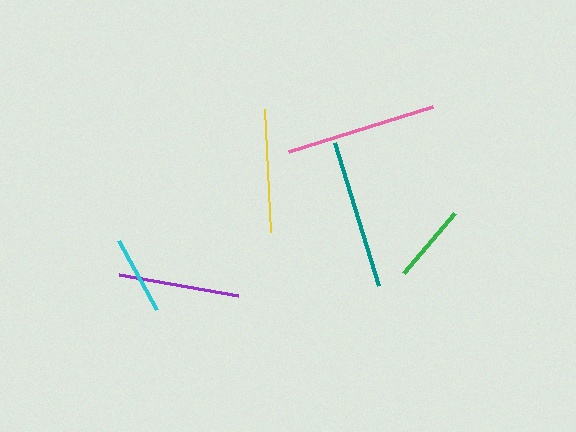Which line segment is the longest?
The pink line is the longest at approximately 151 pixels.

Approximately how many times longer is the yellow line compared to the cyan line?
The yellow line is approximately 1.6 times the length of the cyan line.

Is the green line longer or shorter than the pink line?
The pink line is longer than the green line.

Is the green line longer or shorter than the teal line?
The teal line is longer than the green line.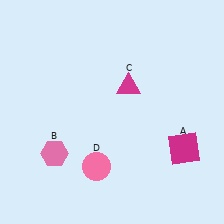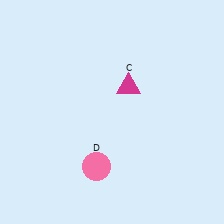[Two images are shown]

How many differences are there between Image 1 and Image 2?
There are 2 differences between the two images.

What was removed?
The magenta square (A), the pink hexagon (B) were removed in Image 2.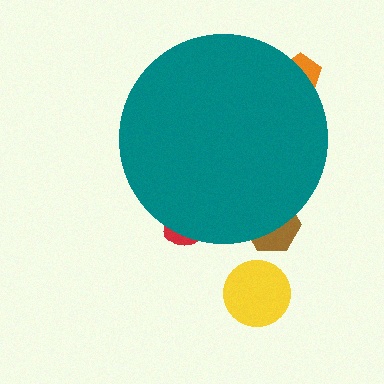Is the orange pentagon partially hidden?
Yes, the orange pentagon is partially hidden behind the teal circle.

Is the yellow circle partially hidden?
No, the yellow circle is fully visible.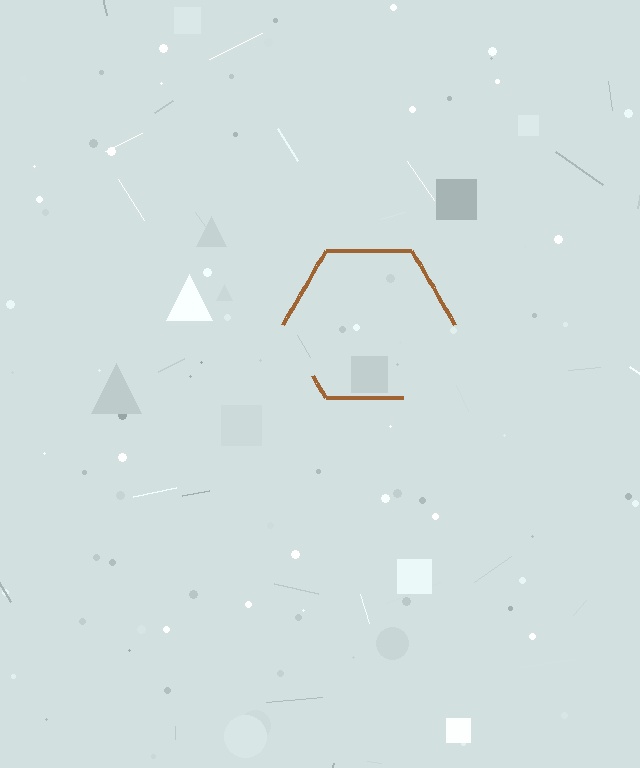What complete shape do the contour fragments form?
The contour fragments form a hexagon.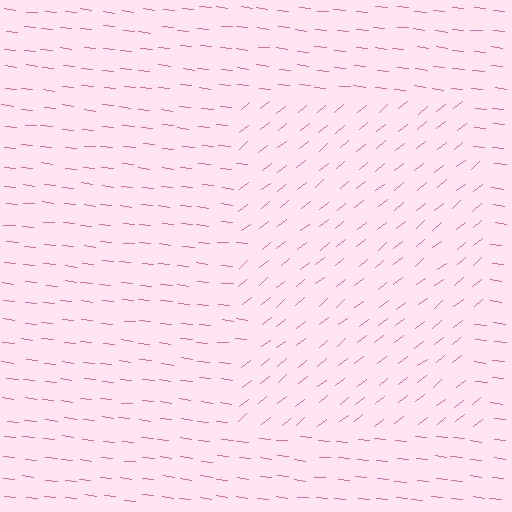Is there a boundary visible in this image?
Yes, there is a texture boundary formed by a change in line orientation.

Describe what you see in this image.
The image is filled with small pink line segments. A rectangle region in the image has lines oriented differently from the surrounding lines, creating a visible texture boundary.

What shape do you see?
I see a rectangle.